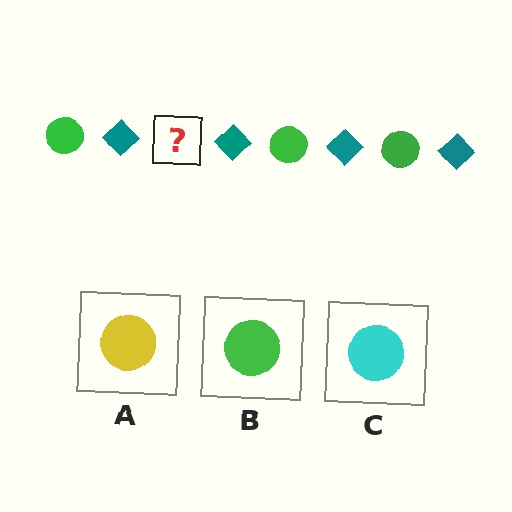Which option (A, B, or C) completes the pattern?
B.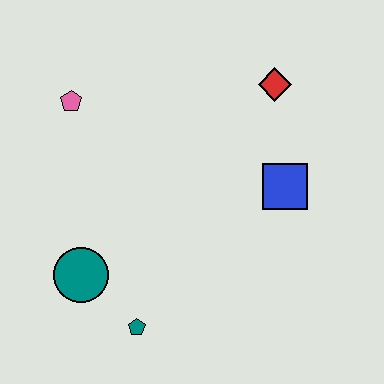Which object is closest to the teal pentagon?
The teal circle is closest to the teal pentagon.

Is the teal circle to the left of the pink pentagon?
No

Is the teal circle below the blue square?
Yes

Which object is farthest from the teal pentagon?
The red diamond is farthest from the teal pentagon.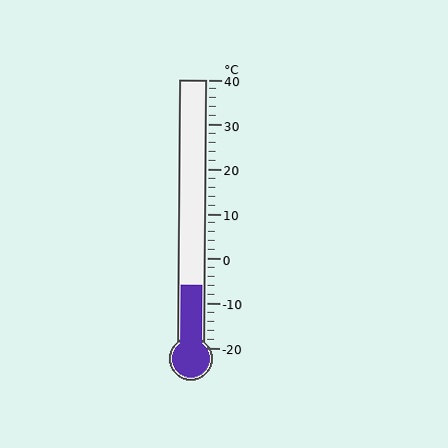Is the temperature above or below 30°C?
The temperature is below 30°C.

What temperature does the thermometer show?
The thermometer shows approximately -6°C.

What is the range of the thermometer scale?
The thermometer scale ranges from -20°C to 40°C.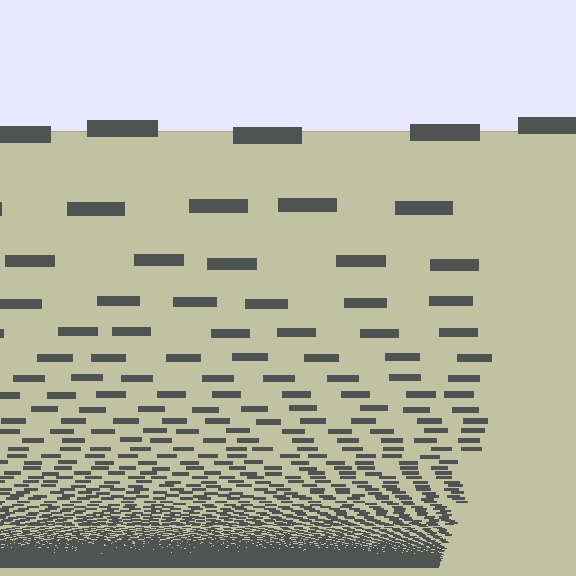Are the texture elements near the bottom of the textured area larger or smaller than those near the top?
Smaller. The gradient is inverted — elements near the bottom are smaller and denser.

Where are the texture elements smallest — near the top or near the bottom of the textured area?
Near the bottom.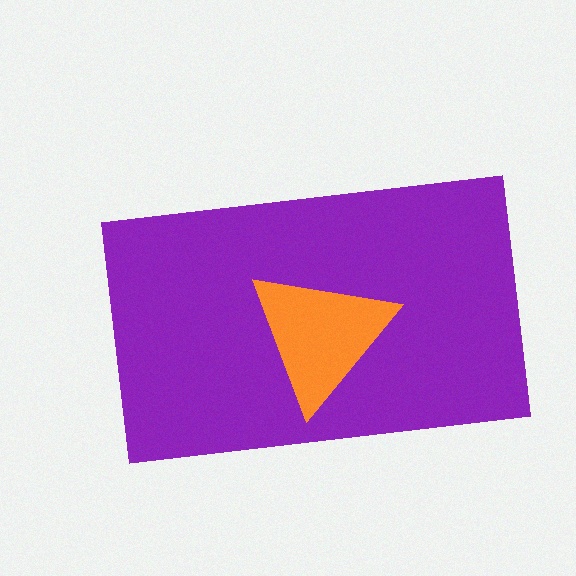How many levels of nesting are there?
2.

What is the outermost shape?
The purple rectangle.